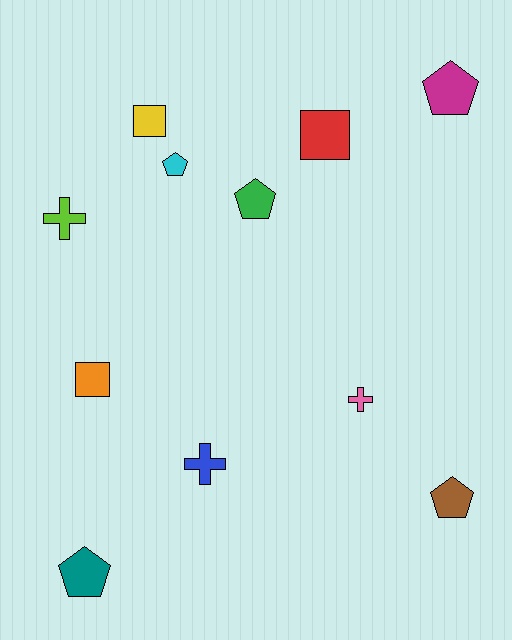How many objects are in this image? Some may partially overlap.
There are 11 objects.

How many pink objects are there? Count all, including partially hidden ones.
There is 1 pink object.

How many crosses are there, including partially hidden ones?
There are 3 crosses.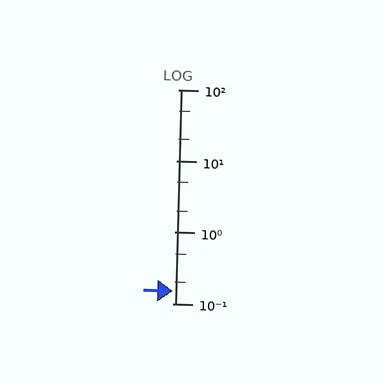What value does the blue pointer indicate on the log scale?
The pointer indicates approximately 0.15.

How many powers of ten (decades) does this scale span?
The scale spans 3 decades, from 0.1 to 100.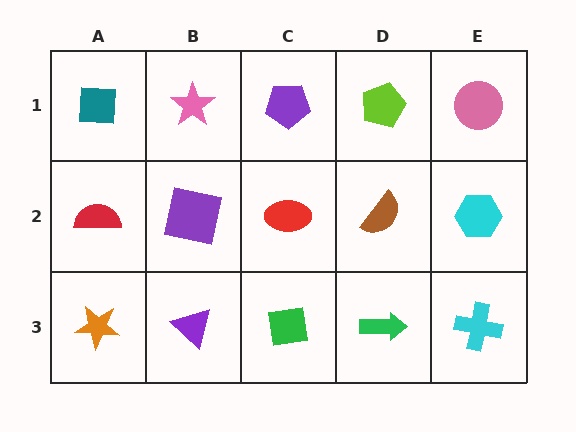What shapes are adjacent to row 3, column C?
A red ellipse (row 2, column C), a purple triangle (row 3, column B), a green arrow (row 3, column D).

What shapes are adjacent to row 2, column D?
A lime pentagon (row 1, column D), a green arrow (row 3, column D), a red ellipse (row 2, column C), a cyan hexagon (row 2, column E).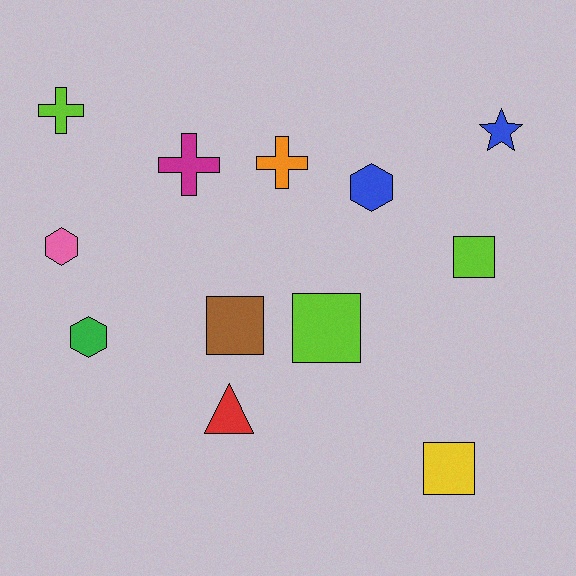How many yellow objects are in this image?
There is 1 yellow object.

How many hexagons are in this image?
There are 3 hexagons.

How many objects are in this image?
There are 12 objects.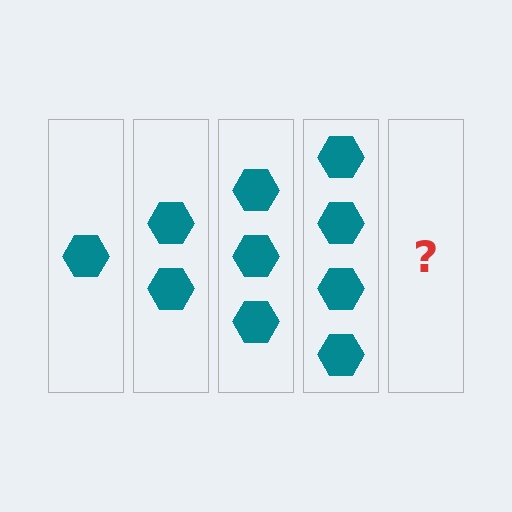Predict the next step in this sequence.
The next step is 5 hexagons.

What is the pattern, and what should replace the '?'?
The pattern is that each step adds one more hexagon. The '?' should be 5 hexagons.